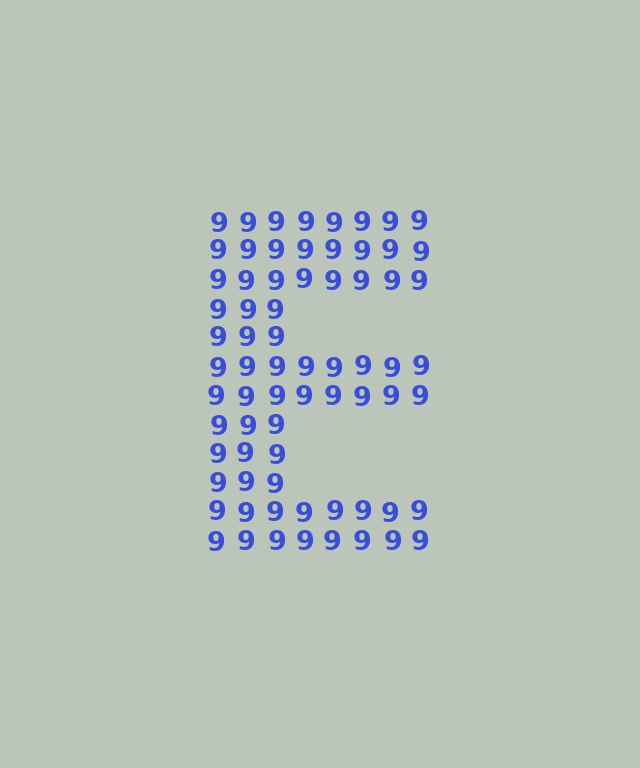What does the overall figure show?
The overall figure shows the letter E.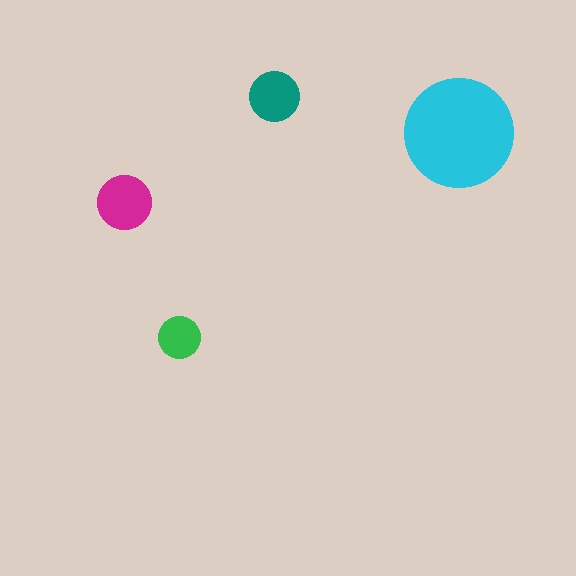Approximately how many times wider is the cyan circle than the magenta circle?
About 2 times wider.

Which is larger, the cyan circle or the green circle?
The cyan one.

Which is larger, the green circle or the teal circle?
The teal one.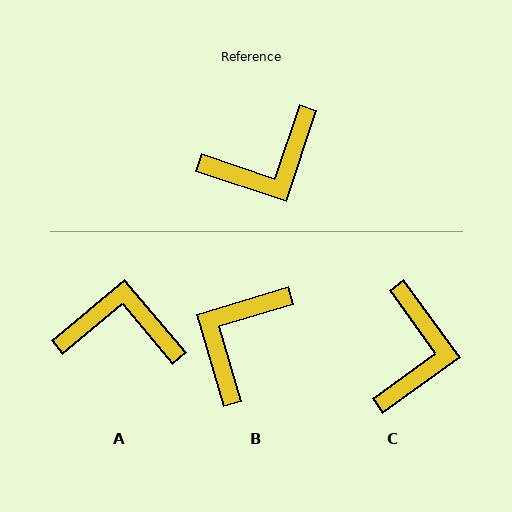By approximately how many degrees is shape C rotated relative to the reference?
Approximately 54 degrees counter-clockwise.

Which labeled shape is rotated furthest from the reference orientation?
A, about 148 degrees away.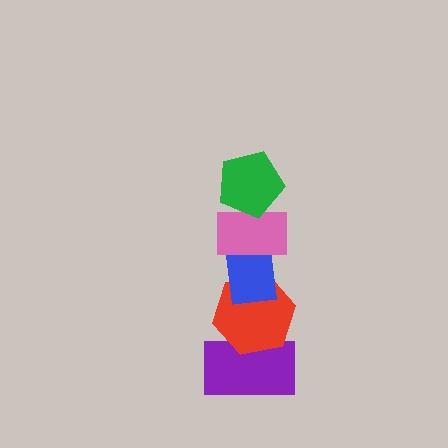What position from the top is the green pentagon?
The green pentagon is 1st from the top.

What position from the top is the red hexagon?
The red hexagon is 4th from the top.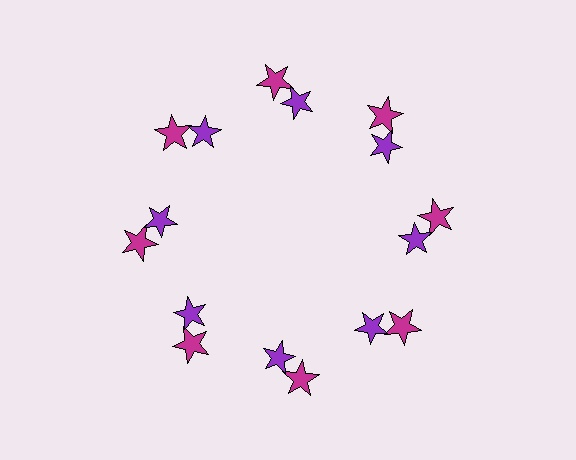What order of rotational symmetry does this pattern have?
This pattern has 8-fold rotational symmetry.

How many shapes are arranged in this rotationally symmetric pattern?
There are 16 shapes, arranged in 8 groups of 2.